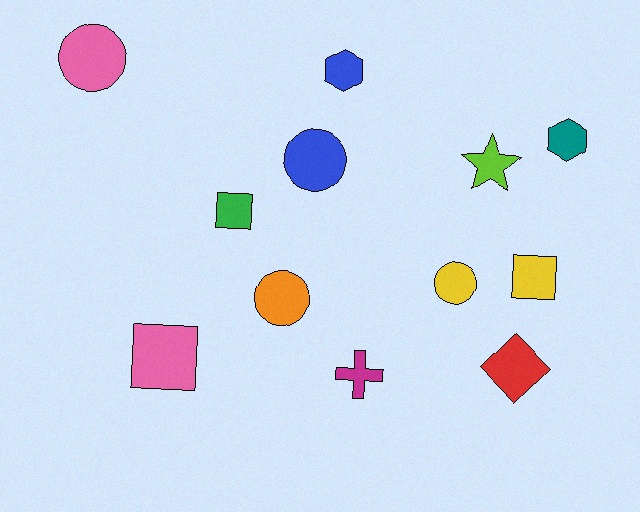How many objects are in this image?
There are 12 objects.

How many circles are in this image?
There are 4 circles.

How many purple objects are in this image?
There are no purple objects.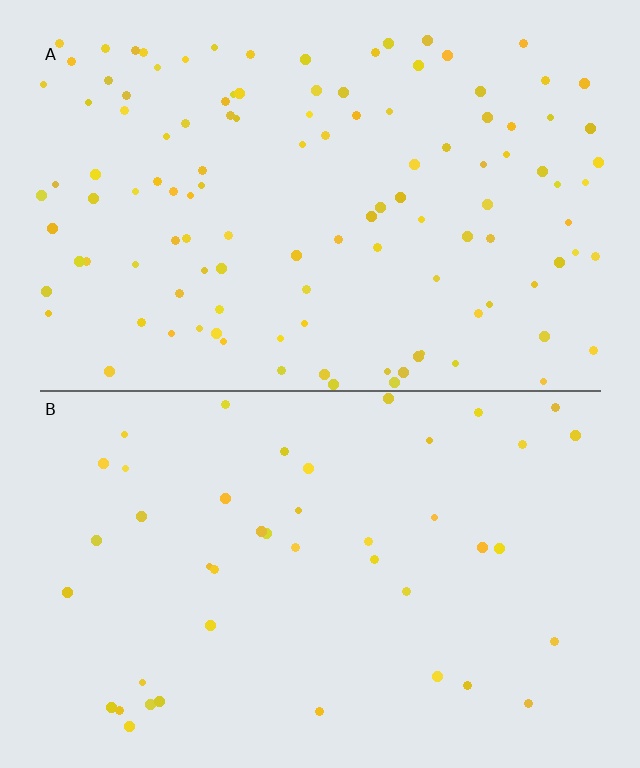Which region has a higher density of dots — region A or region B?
A (the top).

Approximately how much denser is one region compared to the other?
Approximately 2.7× — region A over region B.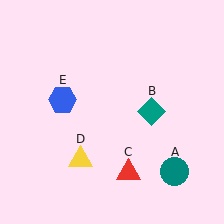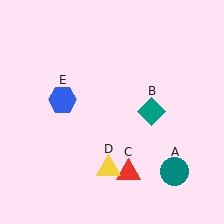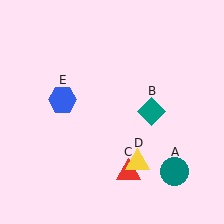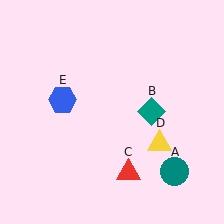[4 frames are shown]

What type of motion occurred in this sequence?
The yellow triangle (object D) rotated counterclockwise around the center of the scene.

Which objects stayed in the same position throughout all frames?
Teal circle (object A) and teal diamond (object B) and red triangle (object C) and blue hexagon (object E) remained stationary.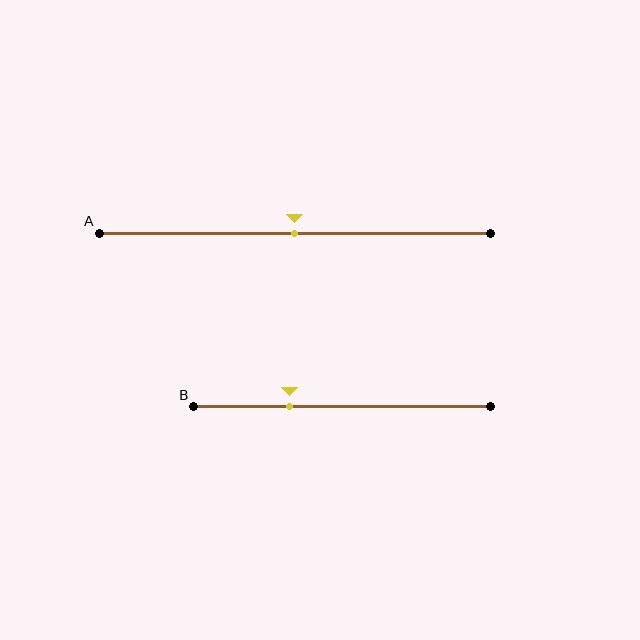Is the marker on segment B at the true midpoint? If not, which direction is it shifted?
No, the marker on segment B is shifted to the left by about 18% of the segment length.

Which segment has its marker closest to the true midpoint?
Segment A has its marker closest to the true midpoint.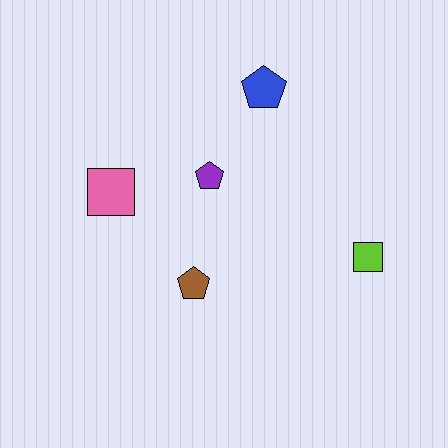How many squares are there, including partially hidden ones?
There are 2 squares.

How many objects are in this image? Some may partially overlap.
There are 5 objects.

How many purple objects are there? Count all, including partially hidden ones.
There is 1 purple object.